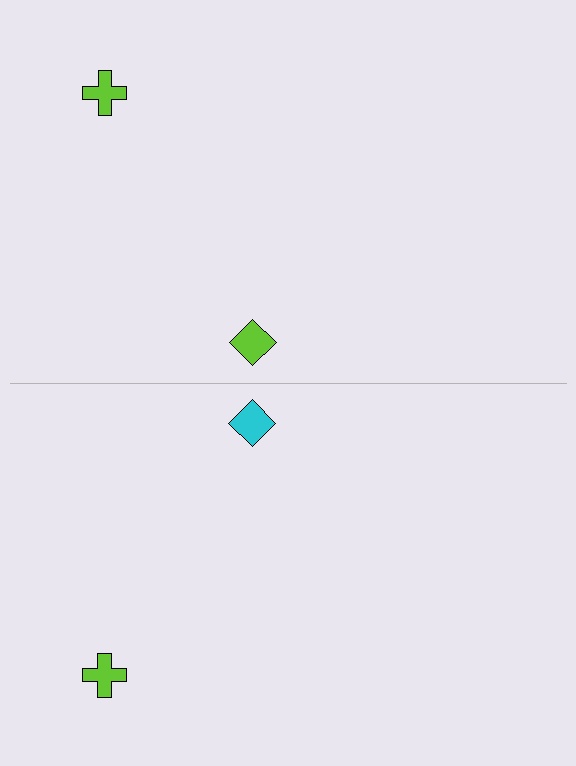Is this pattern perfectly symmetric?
No, the pattern is not perfectly symmetric. The cyan diamond on the bottom side breaks the symmetry — its mirror counterpart is lime.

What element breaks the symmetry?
The cyan diamond on the bottom side breaks the symmetry — its mirror counterpart is lime.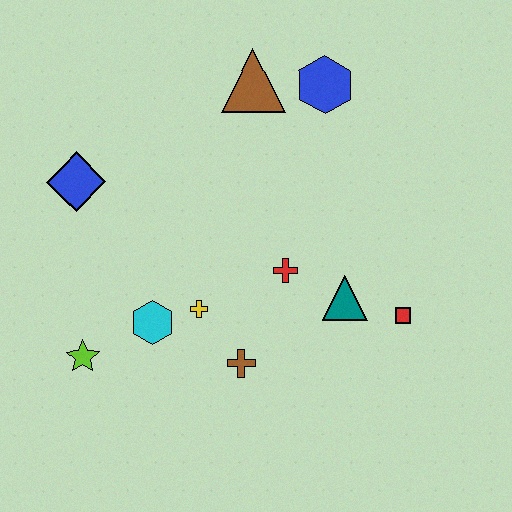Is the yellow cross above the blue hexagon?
No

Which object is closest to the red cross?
The teal triangle is closest to the red cross.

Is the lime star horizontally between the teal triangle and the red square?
No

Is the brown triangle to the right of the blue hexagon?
No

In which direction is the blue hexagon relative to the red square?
The blue hexagon is above the red square.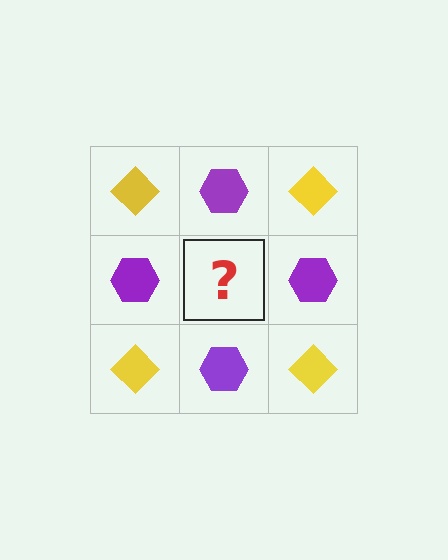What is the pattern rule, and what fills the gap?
The rule is that it alternates yellow diamond and purple hexagon in a checkerboard pattern. The gap should be filled with a yellow diamond.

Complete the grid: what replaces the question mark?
The question mark should be replaced with a yellow diamond.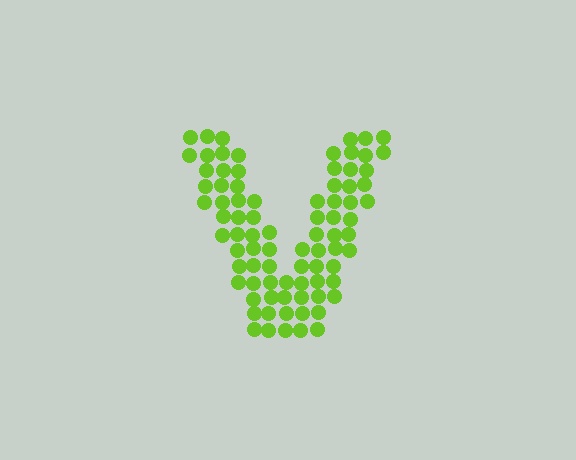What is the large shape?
The large shape is the letter V.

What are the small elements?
The small elements are circles.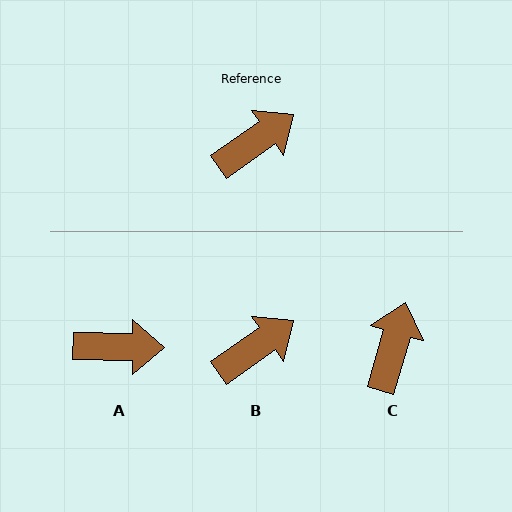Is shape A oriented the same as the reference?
No, it is off by about 36 degrees.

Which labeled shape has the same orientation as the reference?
B.